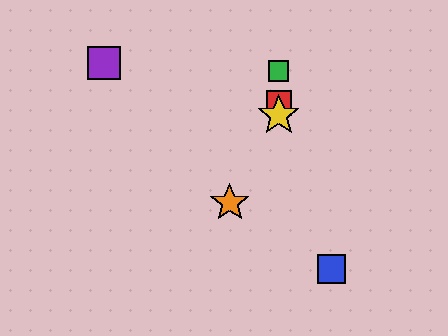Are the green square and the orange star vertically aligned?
No, the green square is at x≈279 and the orange star is at x≈230.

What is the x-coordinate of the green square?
The green square is at x≈279.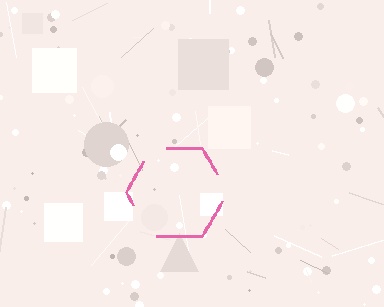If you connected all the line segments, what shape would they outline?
They would outline a hexagon.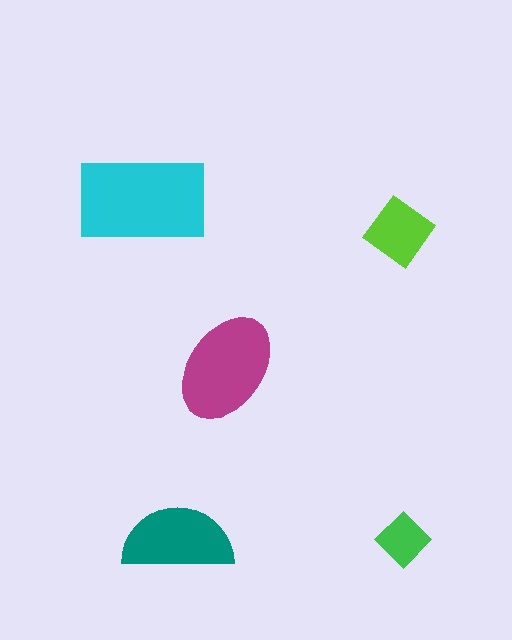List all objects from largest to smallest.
The cyan rectangle, the magenta ellipse, the teal semicircle, the lime diamond, the green diamond.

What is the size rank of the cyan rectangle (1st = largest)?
1st.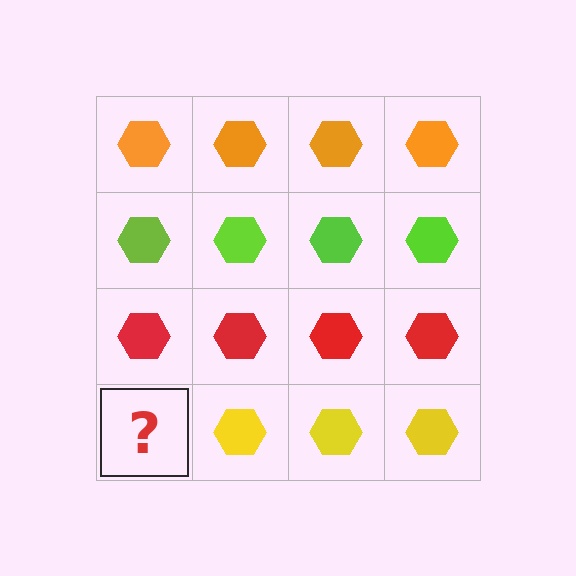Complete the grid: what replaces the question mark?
The question mark should be replaced with a yellow hexagon.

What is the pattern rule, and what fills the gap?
The rule is that each row has a consistent color. The gap should be filled with a yellow hexagon.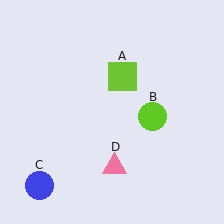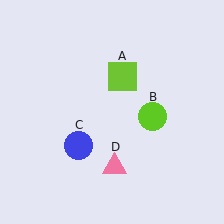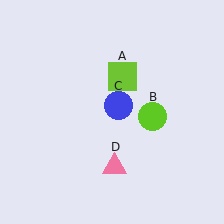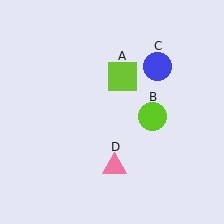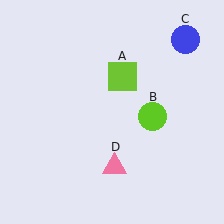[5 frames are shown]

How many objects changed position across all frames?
1 object changed position: blue circle (object C).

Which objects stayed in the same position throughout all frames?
Lime square (object A) and lime circle (object B) and pink triangle (object D) remained stationary.